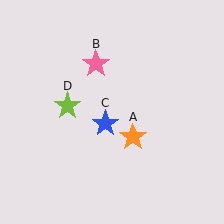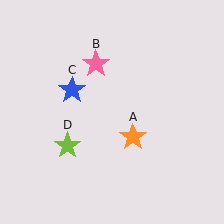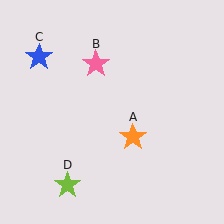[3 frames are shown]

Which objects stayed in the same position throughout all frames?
Orange star (object A) and pink star (object B) remained stationary.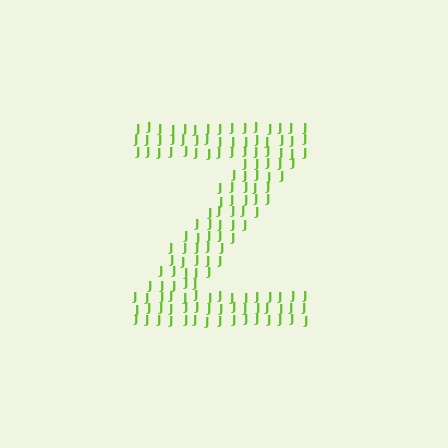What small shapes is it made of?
It is made of small letter J's.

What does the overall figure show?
The overall figure shows the letter Z.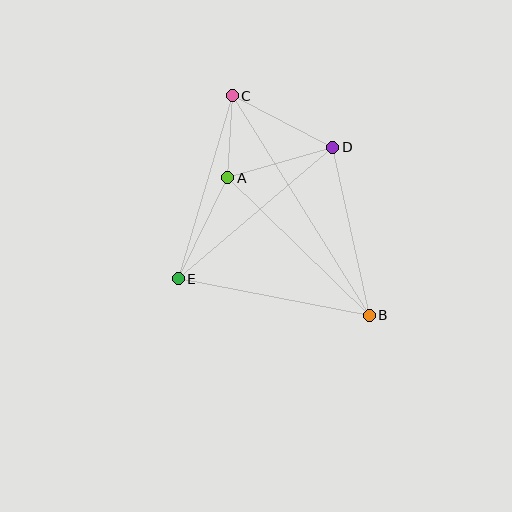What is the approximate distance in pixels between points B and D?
The distance between B and D is approximately 172 pixels.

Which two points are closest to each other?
Points A and C are closest to each other.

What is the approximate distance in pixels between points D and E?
The distance between D and E is approximately 203 pixels.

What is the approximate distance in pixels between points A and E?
The distance between A and E is approximately 112 pixels.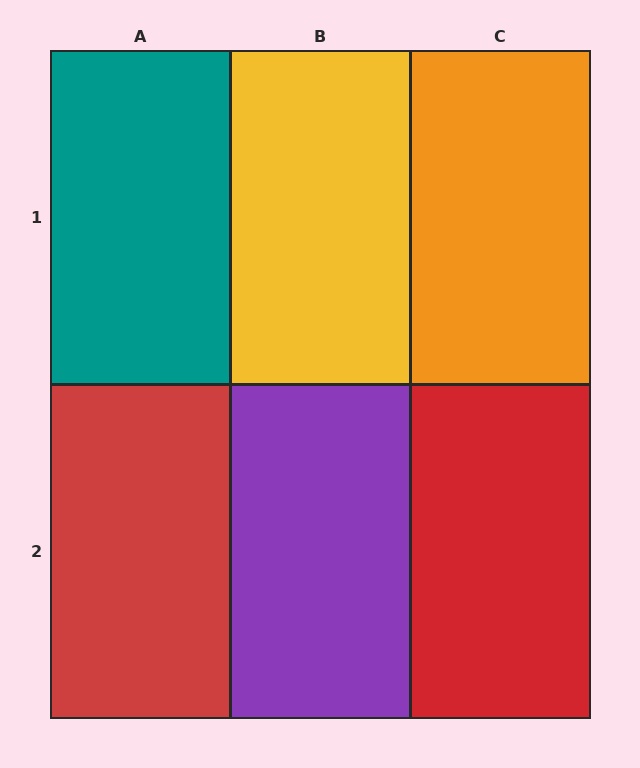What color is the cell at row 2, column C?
Red.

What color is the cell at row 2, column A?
Red.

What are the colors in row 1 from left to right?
Teal, yellow, orange.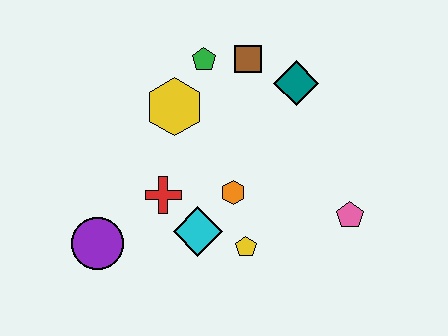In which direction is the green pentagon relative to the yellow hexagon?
The green pentagon is above the yellow hexagon.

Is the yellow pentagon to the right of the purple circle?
Yes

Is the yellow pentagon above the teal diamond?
No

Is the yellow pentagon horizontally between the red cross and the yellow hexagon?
No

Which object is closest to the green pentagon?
The brown square is closest to the green pentagon.